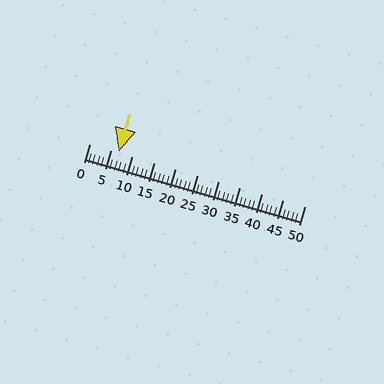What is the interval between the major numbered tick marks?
The major tick marks are spaced 5 units apart.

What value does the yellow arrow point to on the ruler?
The yellow arrow points to approximately 7.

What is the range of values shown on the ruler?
The ruler shows values from 0 to 50.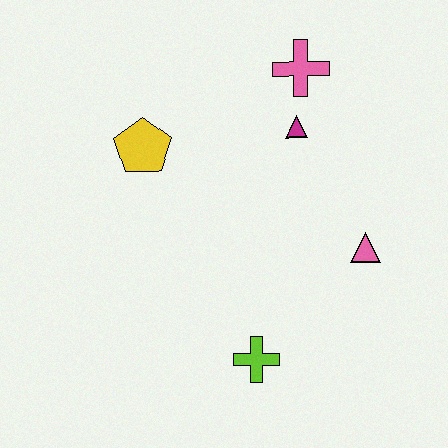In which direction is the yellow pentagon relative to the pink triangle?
The yellow pentagon is to the left of the pink triangle.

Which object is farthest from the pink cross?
The lime cross is farthest from the pink cross.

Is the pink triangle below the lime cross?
No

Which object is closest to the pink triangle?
The magenta triangle is closest to the pink triangle.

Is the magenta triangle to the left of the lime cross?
No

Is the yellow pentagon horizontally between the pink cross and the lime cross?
No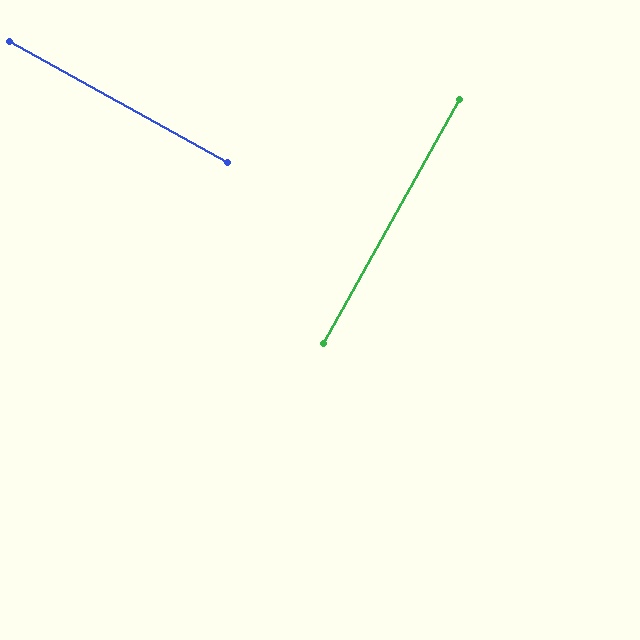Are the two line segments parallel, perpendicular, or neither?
Perpendicular — they meet at approximately 90°.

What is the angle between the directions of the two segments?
Approximately 90 degrees.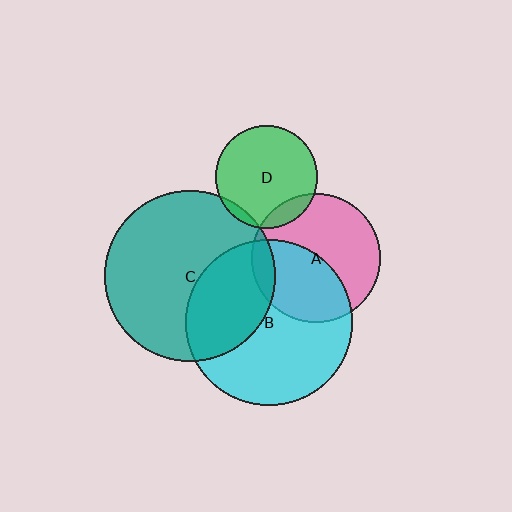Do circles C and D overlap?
Yes.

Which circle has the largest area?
Circle C (teal).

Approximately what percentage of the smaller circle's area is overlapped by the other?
Approximately 5%.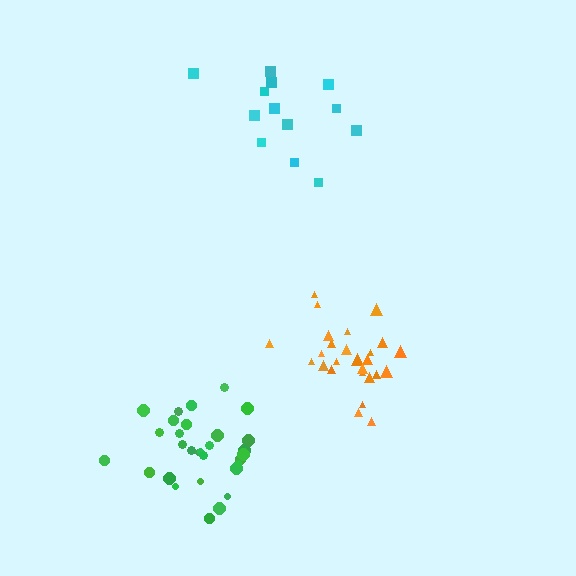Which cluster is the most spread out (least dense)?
Cyan.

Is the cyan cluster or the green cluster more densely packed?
Green.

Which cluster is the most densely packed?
Orange.